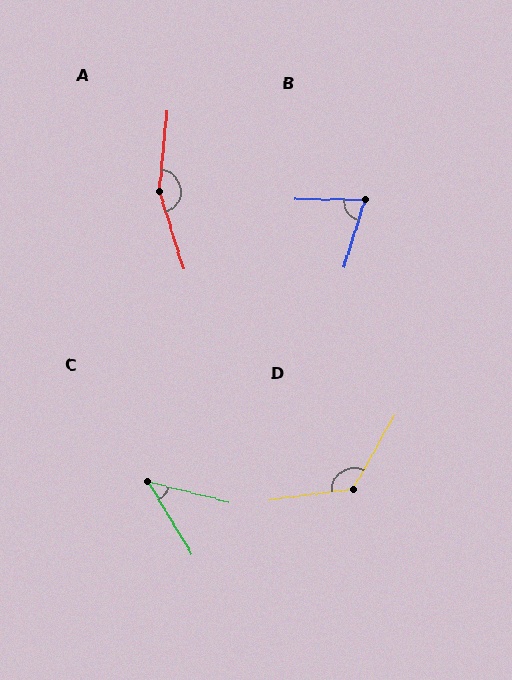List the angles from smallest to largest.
C (45°), B (73°), D (127°), A (157°).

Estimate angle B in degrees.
Approximately 73 degrees.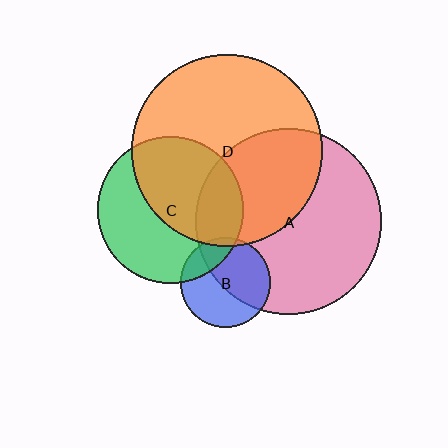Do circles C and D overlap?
Yes.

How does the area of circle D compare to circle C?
Approximately 1.7 times.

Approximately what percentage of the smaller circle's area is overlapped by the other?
Approximately 55%.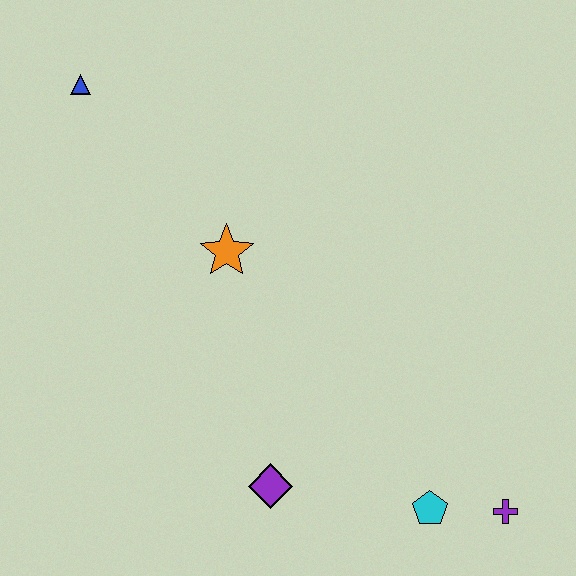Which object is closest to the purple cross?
The cyan pentagon is closest to the purple cross.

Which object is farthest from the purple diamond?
The blue triangle is farthest from the purple diamond.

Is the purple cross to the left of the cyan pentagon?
No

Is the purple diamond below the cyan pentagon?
No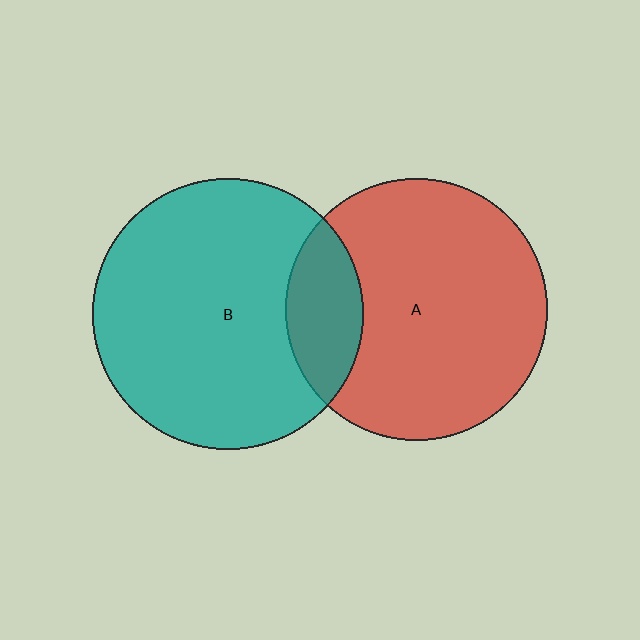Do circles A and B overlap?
Yes.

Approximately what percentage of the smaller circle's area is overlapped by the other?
Approximately 20%.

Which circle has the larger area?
Circle B (teal).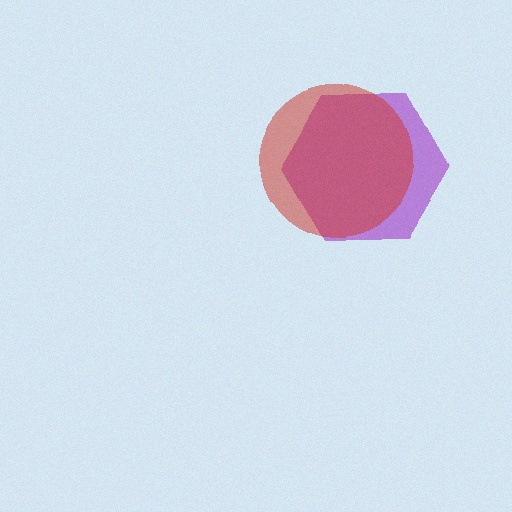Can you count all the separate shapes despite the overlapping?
Yes, there are 2 separate shapes.